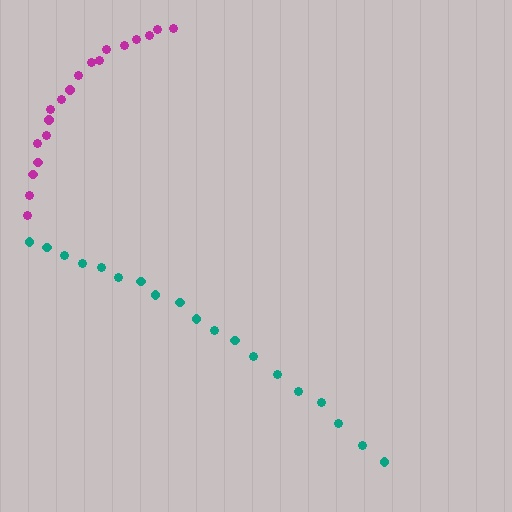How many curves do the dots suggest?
There are 2 distinct paths.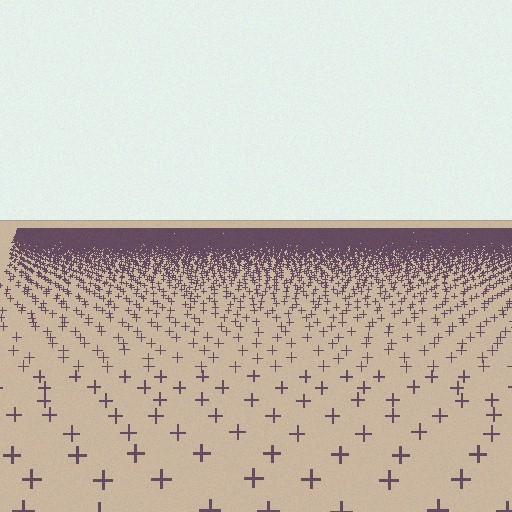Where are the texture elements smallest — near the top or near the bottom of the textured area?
Near the top.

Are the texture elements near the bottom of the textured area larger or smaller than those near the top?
Larger. Near the bottom, elements are closer to the viewer and appear at a bigger on-screen size.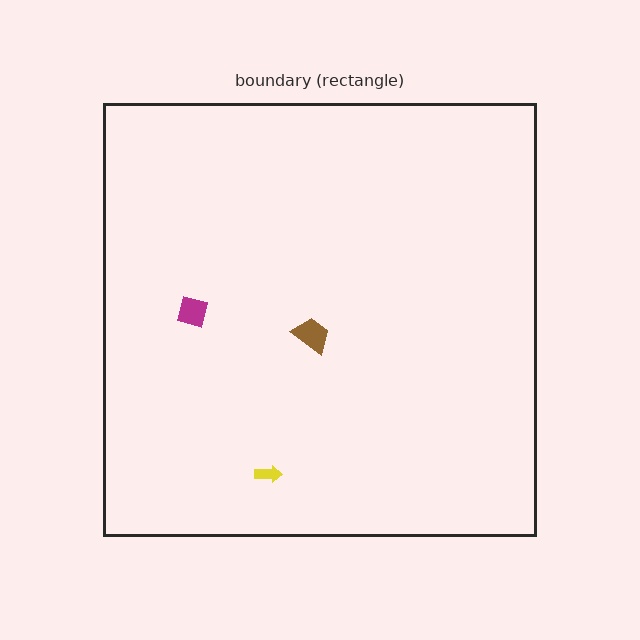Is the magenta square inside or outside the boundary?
Inside.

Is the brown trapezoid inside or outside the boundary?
Inside.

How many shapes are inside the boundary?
3 inside, 0 outside.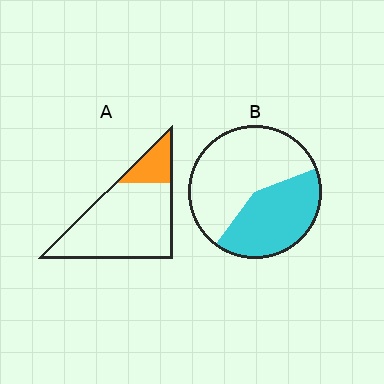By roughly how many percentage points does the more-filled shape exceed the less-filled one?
By roughly 25 percentage points (B over A).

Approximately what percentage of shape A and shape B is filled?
A is approximately 20% and B is approximately 40%.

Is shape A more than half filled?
No.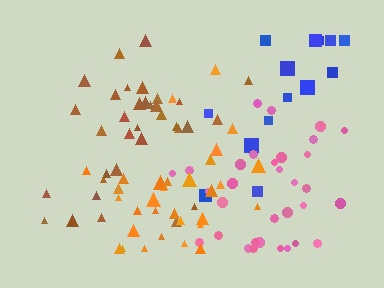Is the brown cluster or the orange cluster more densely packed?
Orange.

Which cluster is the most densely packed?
Orange.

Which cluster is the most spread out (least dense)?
Blue.